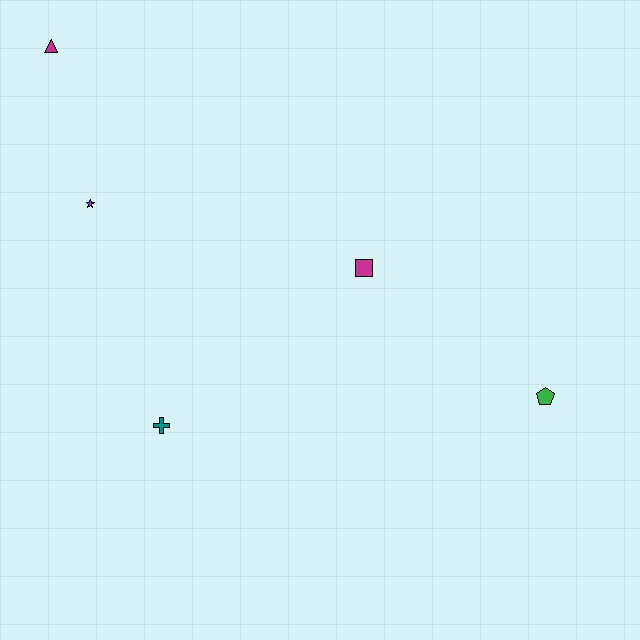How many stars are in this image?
There is 1 star.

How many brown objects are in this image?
There are no brown objects.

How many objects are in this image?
There are 5 objects.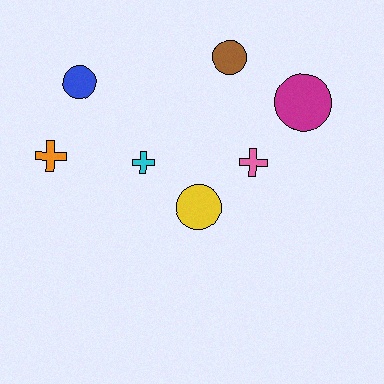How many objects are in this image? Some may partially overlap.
There are 7 objects.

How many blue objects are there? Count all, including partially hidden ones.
There is 1 blue object.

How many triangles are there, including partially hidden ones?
There are no triangles.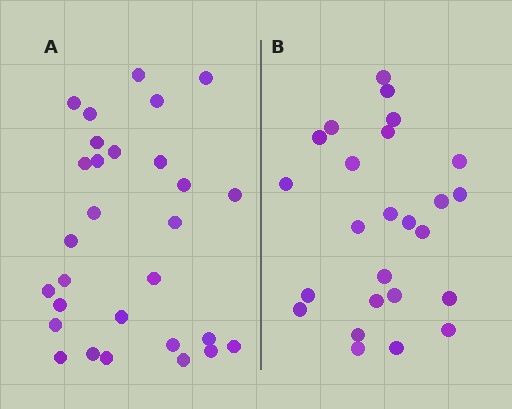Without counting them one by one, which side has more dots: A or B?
Region A (the left region) has more dots.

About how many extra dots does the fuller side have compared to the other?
Region A has about 4 more dots than region B.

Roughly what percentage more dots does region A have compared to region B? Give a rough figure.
About 15% more.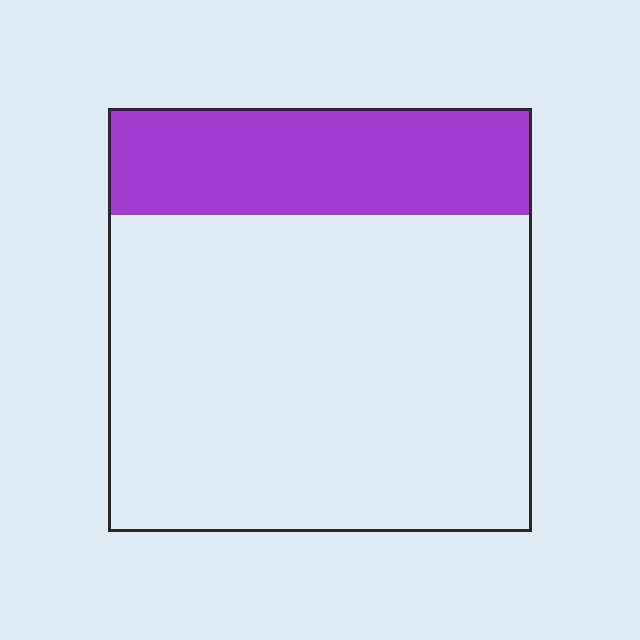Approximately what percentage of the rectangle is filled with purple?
Approximately 25%.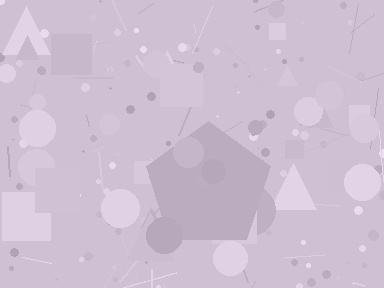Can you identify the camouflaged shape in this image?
The camouflaged shape is a pentagon.